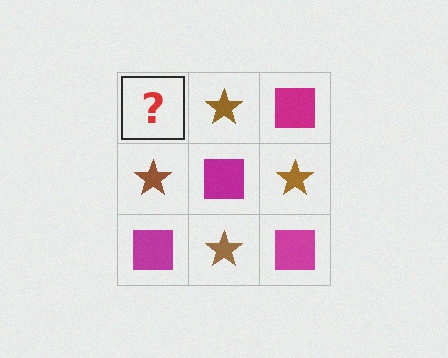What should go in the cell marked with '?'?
The missing cell should contain a magenta square.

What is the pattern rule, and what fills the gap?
The rule is that it alternates magenta square and brown star in a checkerboard pattern. The gap should be filled with a magenta square.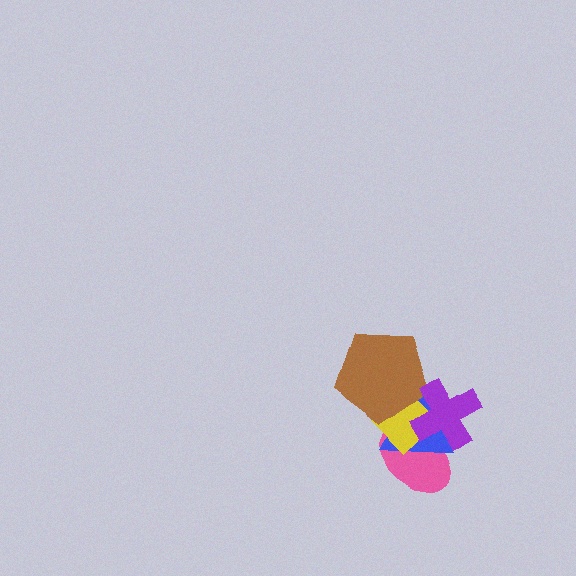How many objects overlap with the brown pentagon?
3 objects overlap with the brown pentagon.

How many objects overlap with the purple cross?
4 objects overlap with the purple cross.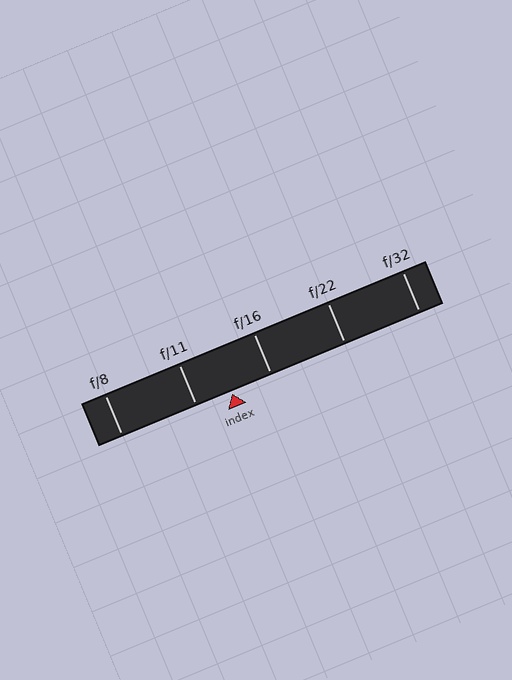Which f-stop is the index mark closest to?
The index mark is closest to f/11.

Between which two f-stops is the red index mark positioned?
The index mark is between f/11 and f/16.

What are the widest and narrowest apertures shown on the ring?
The widest aperture shown is f/8 and the narrowest is f/32.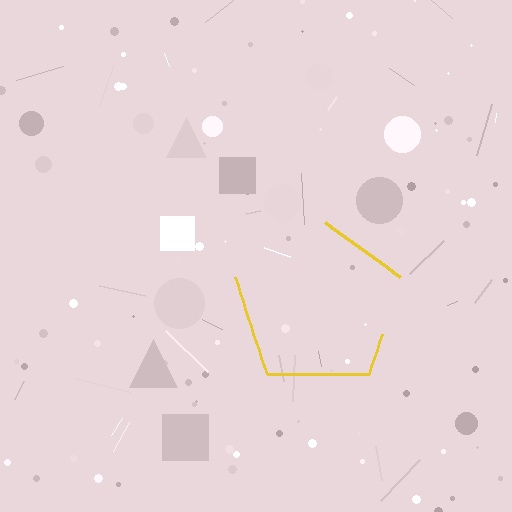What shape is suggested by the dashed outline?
The dashed outline suggests a pentagon.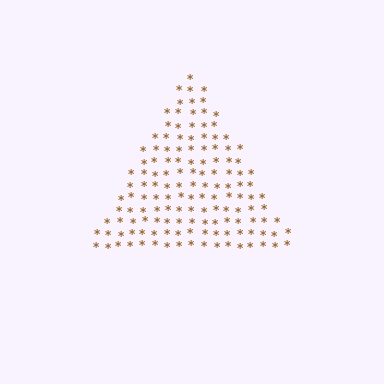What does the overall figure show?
The overall figure shows a triangle.